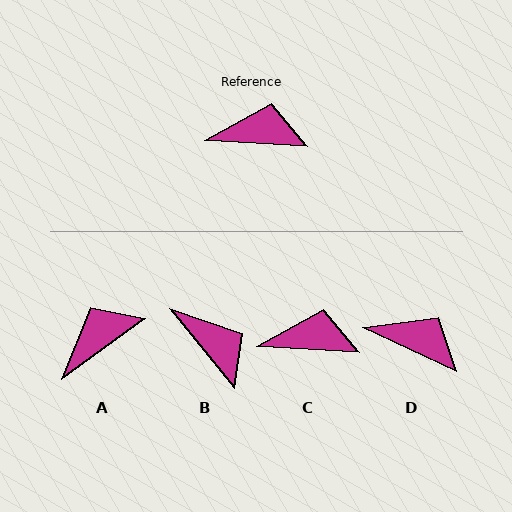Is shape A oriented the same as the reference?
No, it is off by about 39 degrees.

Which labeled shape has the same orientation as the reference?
C.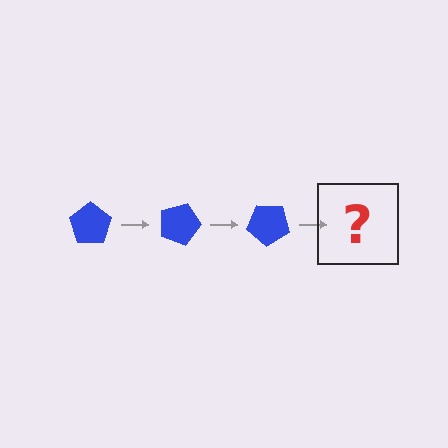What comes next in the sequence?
The next element should be a blue pentagon rotated 60 degrees.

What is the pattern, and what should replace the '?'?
The pattern is that the pentagon rotates 20 degrees each step. The '?' should be a blue pentagon rotated 60 degrees.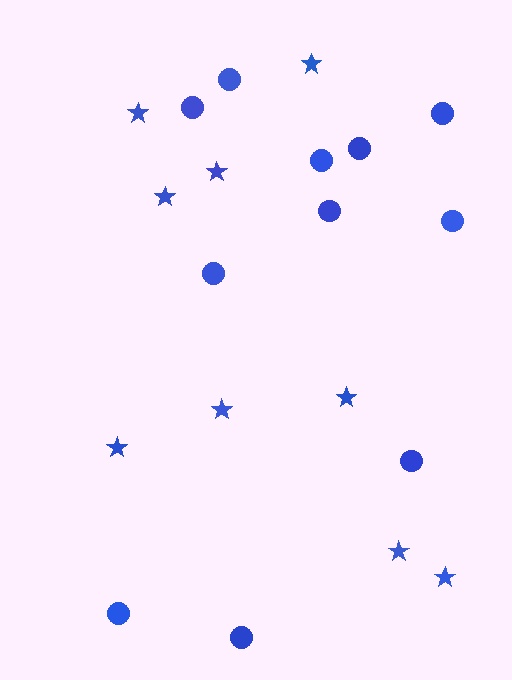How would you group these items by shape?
There are 2 groups: one group of stars (9) and one group of circles (11).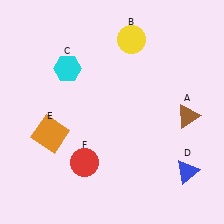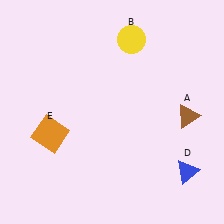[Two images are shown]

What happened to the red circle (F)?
The red circle (F) was removed in Image 2. It was in the bottom-left area of Image 1.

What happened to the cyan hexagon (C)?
The cyan hexagon (C) was removed in Image 2. It was in the top-left area of Image 1.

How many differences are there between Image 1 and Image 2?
There are 2 differences between the two images.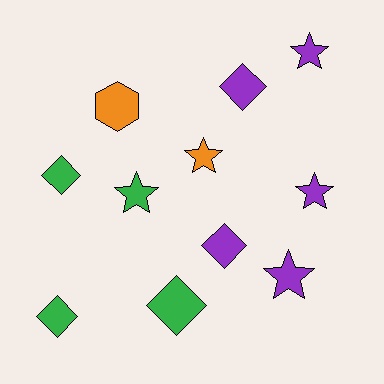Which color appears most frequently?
Purple, with 5 objects.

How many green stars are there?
There is 1 green star.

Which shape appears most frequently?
Star, with 5 objects.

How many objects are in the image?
There are 11 objects.